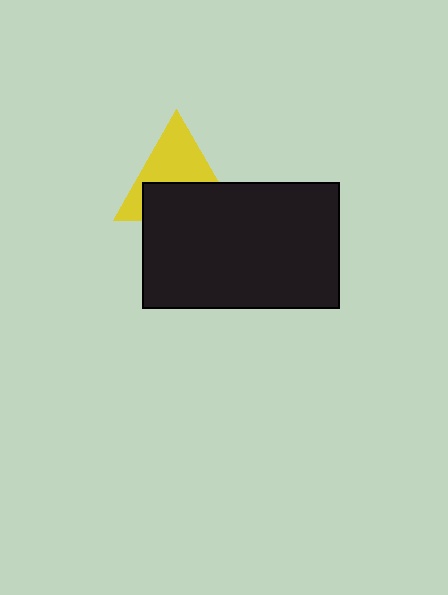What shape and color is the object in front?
The object in front is a black rectangle.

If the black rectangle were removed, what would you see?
You would see the complete yellow triangle.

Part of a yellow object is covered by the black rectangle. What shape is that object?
It is a triangle.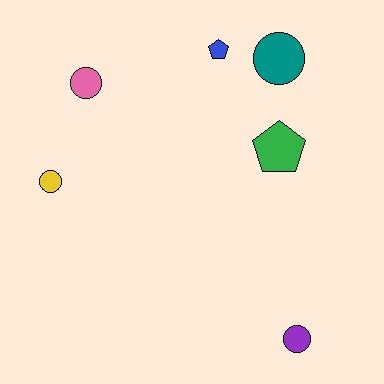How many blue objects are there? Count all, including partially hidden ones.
There is 1 blue object.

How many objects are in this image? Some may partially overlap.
There are 6 objects.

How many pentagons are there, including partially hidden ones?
There are 2 pentagons.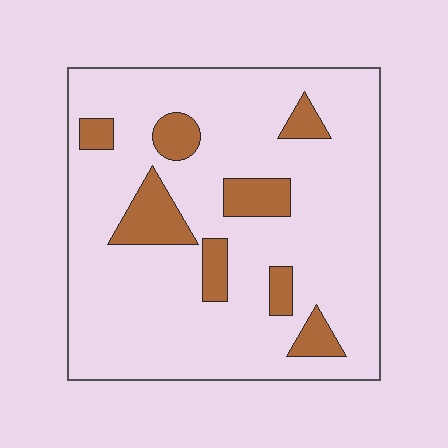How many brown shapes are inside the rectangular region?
8.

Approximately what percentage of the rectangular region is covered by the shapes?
Approximately 15%.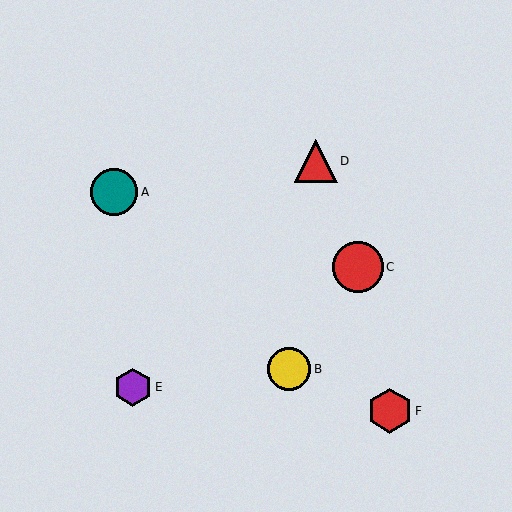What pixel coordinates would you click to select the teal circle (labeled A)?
Click at (114, 192) to select the teal circle A.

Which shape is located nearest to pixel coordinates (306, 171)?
The red triangle (labeled D) at (316, 161) is nearest to that location.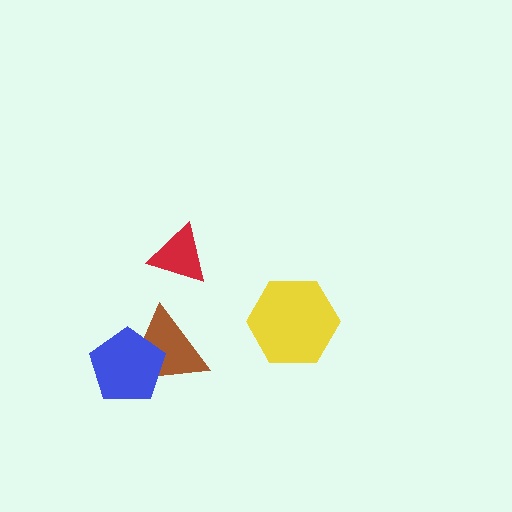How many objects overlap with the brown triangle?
1 object overlaps with the brown triangle.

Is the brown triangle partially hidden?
Yes, it is partially covered by another shape.